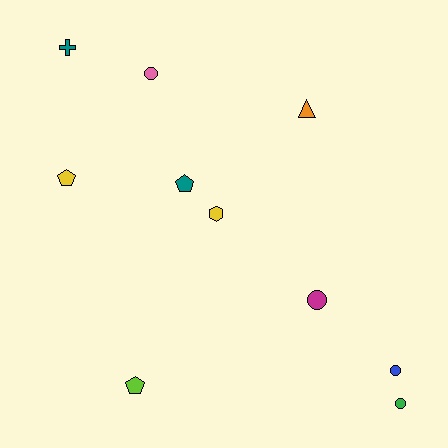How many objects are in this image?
There are 10 objects.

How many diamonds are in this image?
There are no diamonds.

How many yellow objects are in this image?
There are 2 yellow objects.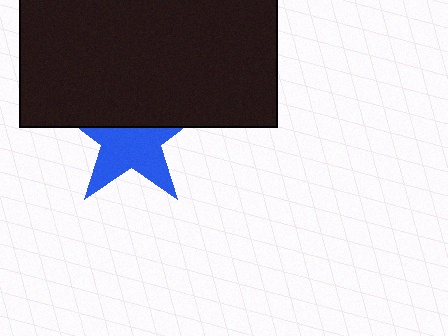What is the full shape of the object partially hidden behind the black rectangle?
The partially hidden object is a blue star.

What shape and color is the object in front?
The object in front is a black rectangle.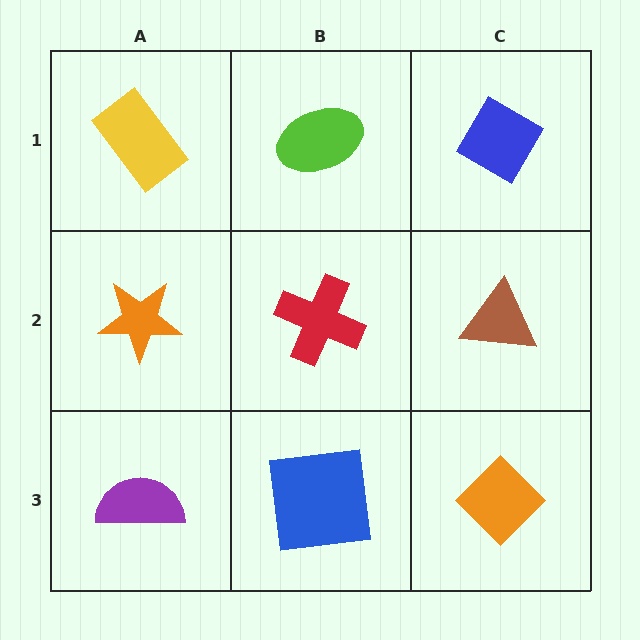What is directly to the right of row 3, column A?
A blue square.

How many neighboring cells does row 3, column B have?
3.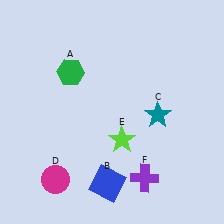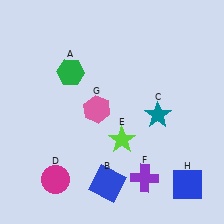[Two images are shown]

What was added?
A pink hexagon (G), a blue square (H) were added in Image 2.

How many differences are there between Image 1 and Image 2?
There are 2 differences between the two images.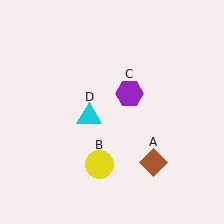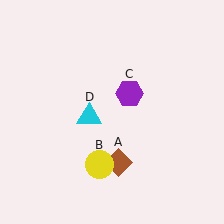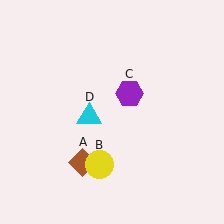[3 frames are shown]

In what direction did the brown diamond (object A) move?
The brown diamond (object A) moved left.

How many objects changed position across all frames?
1 object changed position: brown diamond (object A).